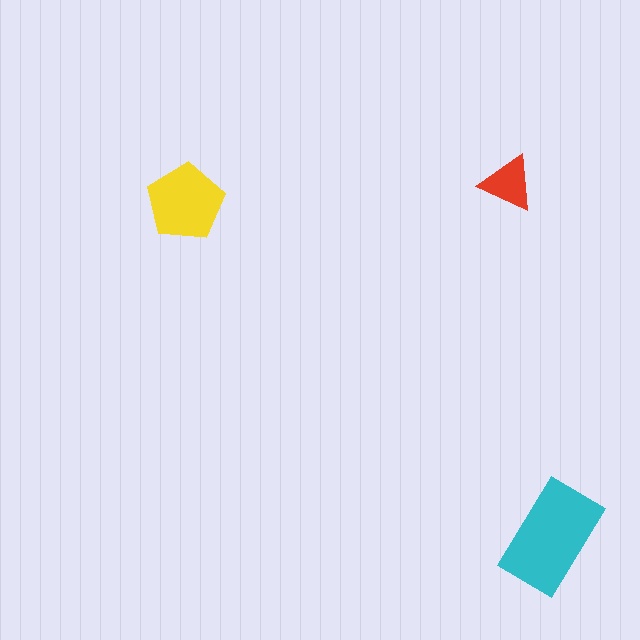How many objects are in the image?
There are 3 objects in the image.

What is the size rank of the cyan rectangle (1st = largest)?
1st.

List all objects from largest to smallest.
The cyan rectangle, the yellow pentagon, the red triangle.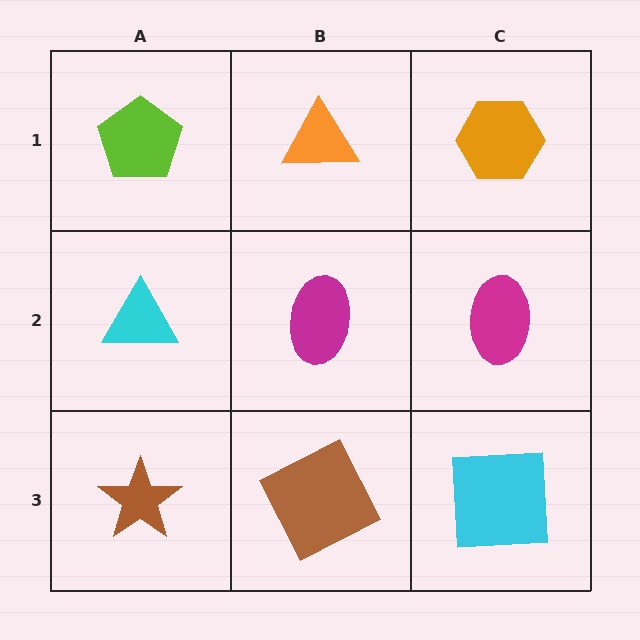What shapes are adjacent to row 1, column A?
A cyan triangle (row 2, column A), an orange triangle (row 1, column B).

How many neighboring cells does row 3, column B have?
3.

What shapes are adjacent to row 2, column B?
An orange triangle (row 1, column B), a brown square (row 3, column B), a cyan triangle (row 2, column A), a magenta ellipse (row 2, column C).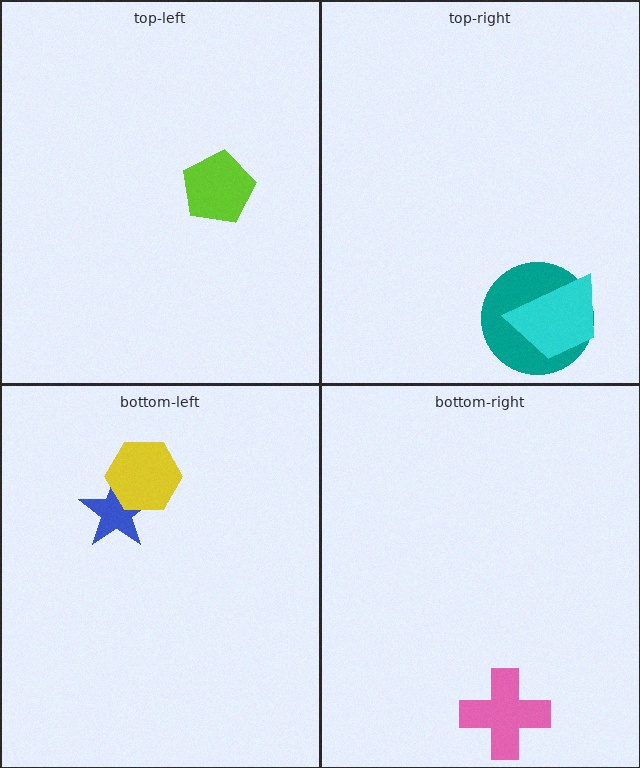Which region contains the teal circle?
The top-right region.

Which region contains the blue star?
The bottom-left region.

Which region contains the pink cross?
The bottom-right region.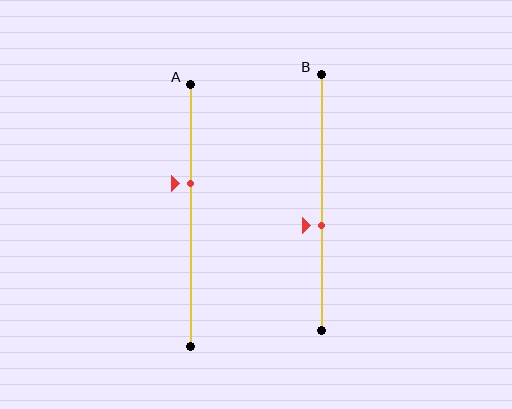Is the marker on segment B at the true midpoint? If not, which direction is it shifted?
No, the marker on segment B is shifted downward by about 9% of the segment length.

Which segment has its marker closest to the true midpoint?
Segment B has its marker closest to the true midpoint.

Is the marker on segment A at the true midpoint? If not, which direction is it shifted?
No, the marker on segment A is shifted upward by about 12% of the segment length.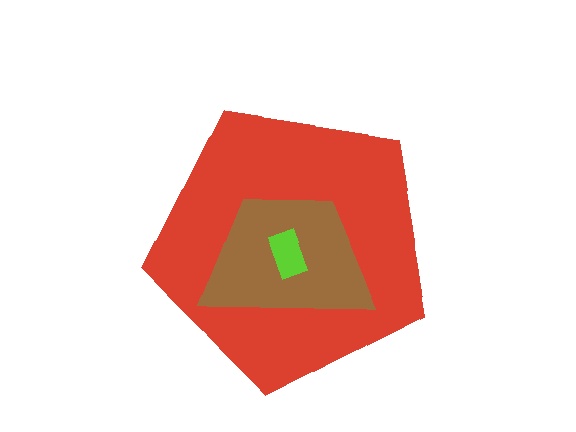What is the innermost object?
The lime rectangle.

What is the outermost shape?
The red pentagon.